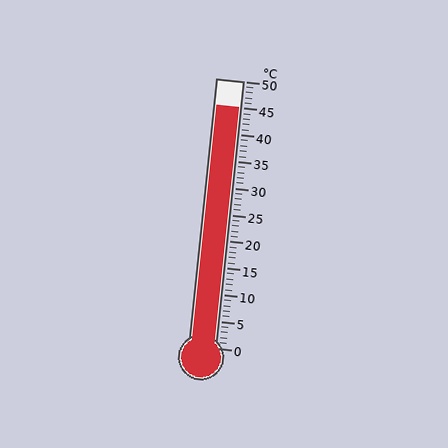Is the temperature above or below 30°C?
The temperature is above 30°C.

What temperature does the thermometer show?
The thermometer shows approximately 45°C.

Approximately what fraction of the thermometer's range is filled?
The thermometer is filled to approximately 90% of its range.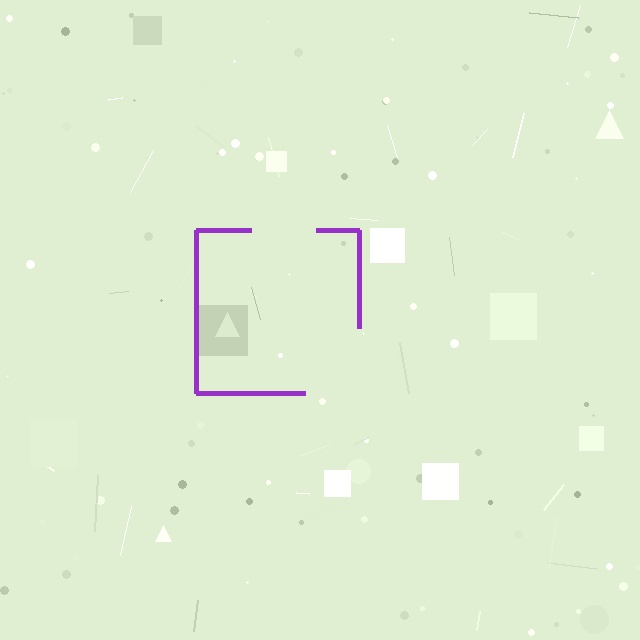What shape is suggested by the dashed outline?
The dashed outline suggests a square.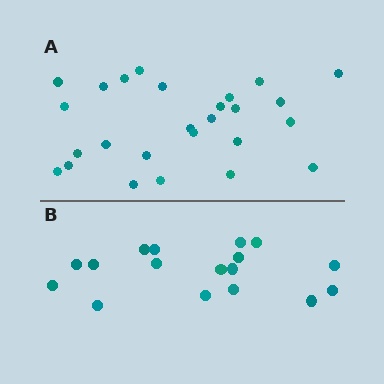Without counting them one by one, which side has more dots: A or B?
Region A (the top region) has more dots.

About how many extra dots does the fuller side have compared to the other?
Region A has roughly 8 or so more dots than region B.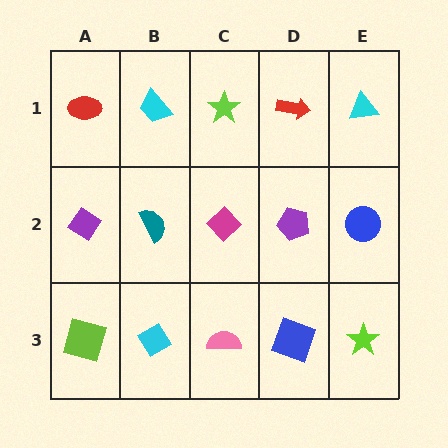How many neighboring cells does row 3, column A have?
2.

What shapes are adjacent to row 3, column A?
A purple diamond (row 2, column A), a cyan diamond (row 3, column B).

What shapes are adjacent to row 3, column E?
A blue circle (row 2, column E), a blue square (row 3, column D).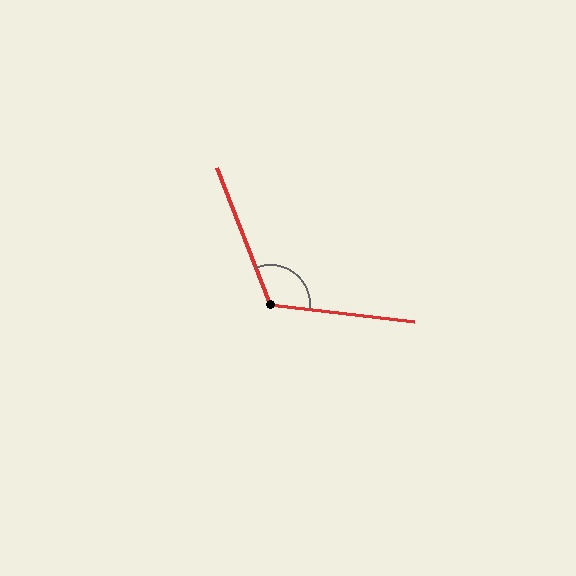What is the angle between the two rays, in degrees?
Approximately 118 degrees.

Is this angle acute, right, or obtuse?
It is obtuse.